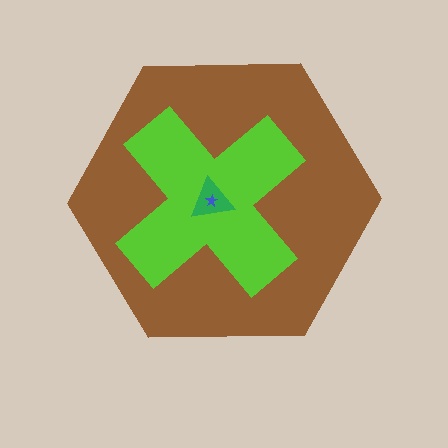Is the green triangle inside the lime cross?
Yes.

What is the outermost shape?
The brown hexagon.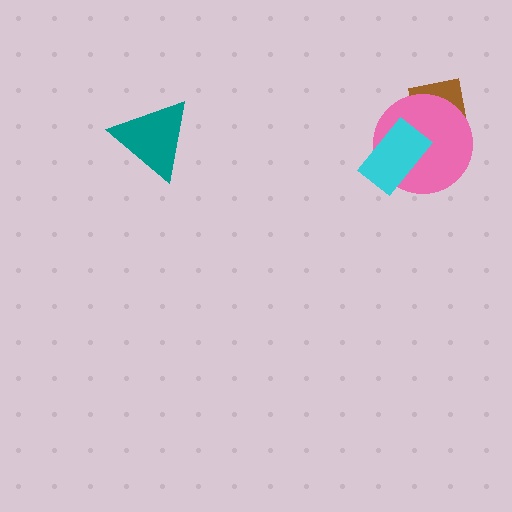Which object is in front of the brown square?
The pink circle is in front of the brown square.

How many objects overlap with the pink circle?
2 objects overlap with the pink circle.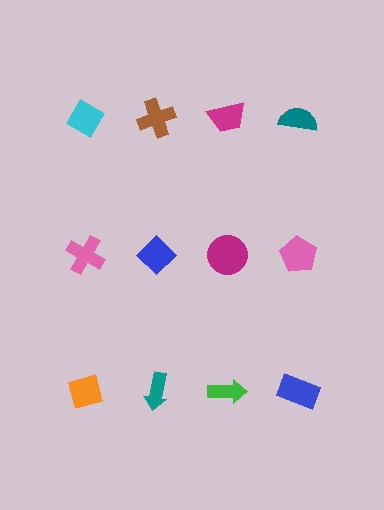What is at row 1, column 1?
A cyan diamond.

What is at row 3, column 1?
An orange diamond.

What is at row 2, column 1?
A pink cross.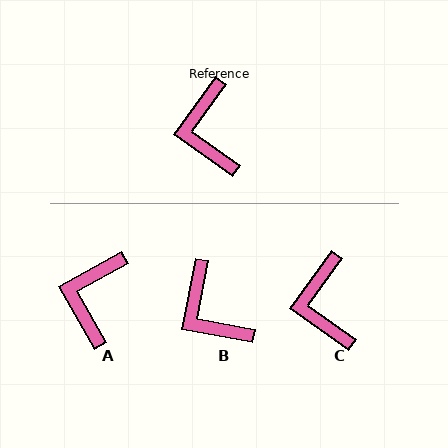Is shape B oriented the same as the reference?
No, it is off by about 25 degrees.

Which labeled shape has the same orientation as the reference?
C.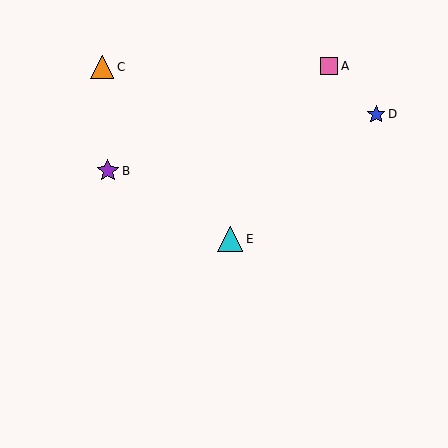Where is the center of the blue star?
The center of the blue star is at (376, 114).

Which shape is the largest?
The cyan triangle (labeled E) is the largest.